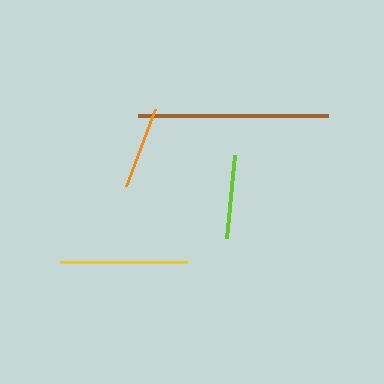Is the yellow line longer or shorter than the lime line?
The yellow line is longer than the lime line.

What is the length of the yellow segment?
The yellow segment is approximately 127 pixels long.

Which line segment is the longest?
The brown line is the longest at approximately 189 pixels.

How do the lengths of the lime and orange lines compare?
The lime and orange lines are approximately the same length.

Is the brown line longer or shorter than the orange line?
The brown line is longer than the orange line.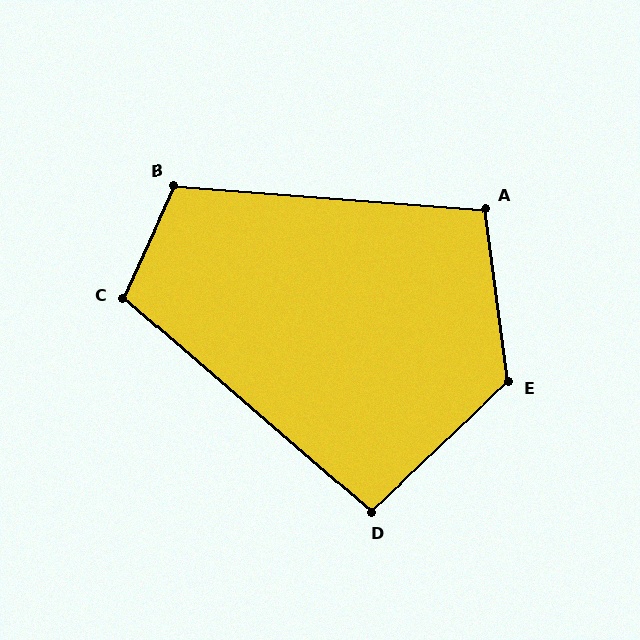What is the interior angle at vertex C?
Approximately 106 degrees (obtuse).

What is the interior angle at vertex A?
Approximately 102 degrees (obtuse).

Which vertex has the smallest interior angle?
D, at approximately 96 degrees.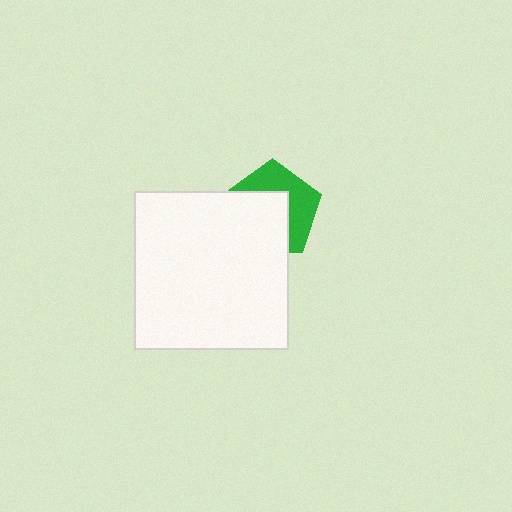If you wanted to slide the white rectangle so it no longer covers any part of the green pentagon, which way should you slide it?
Slide it toward the lower-left — that is the most direct way to separate the two shapes.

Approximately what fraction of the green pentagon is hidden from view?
Roughly 55% of the green pentagon is hidden behind the white rectangle.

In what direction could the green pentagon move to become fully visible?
The green pentagon could move toward the upper-right. That would shift it out from behind the white rectangle entirely.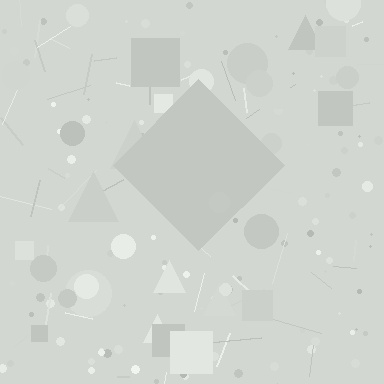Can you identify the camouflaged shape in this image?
The camouflaged shape is a diamond.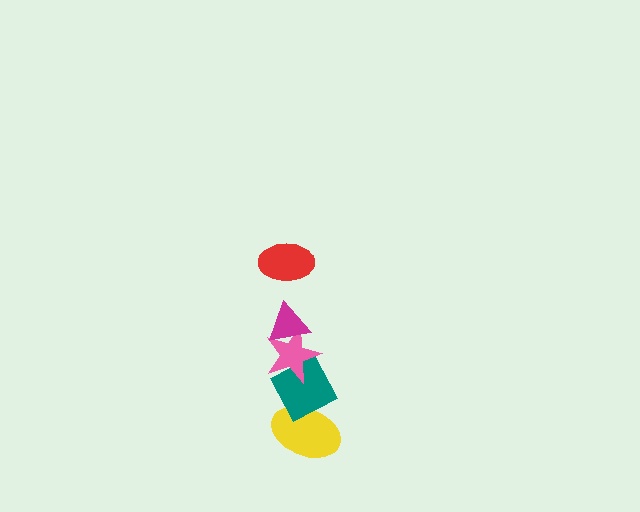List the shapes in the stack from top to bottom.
From top to bottom: the red ellipse, the magenta triangle, the pink star, the teal diamond, the yellow ellipse.